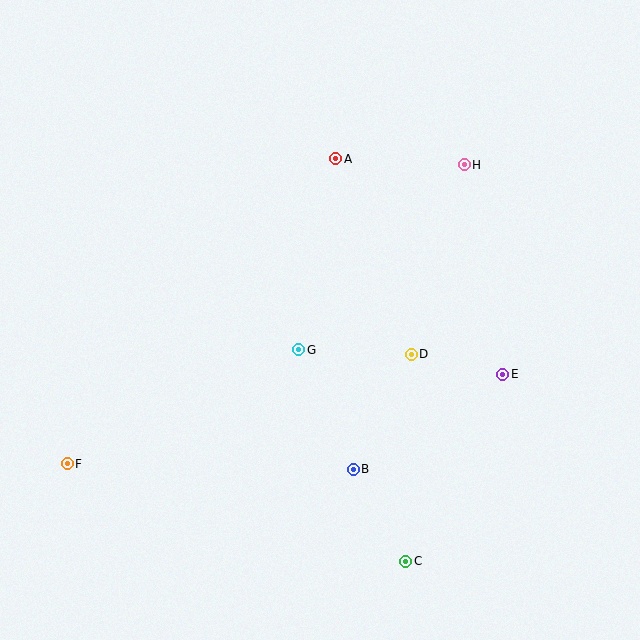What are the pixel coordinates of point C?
Point C is at (406, 561).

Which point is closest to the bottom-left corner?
Point F is closest to the bottom-left corner.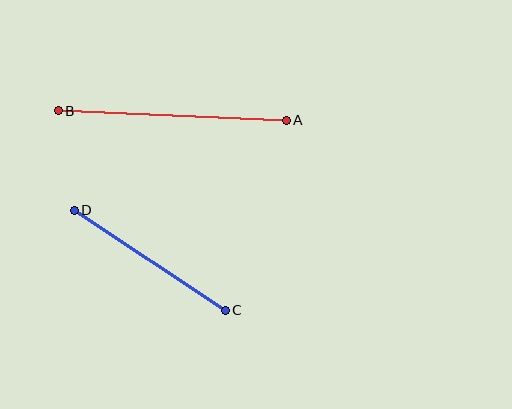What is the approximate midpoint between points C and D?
The midpoint is at approximately (150, 260) pixels.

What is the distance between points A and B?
The distance is approximately 228 pixels.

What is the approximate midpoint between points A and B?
The midpoint is at approximately (172, 116) pixels.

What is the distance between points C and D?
The distance is approximately 181 pixels.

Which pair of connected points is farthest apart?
Points A and B are farthest apart.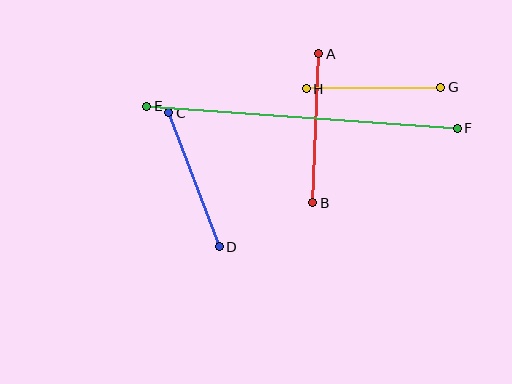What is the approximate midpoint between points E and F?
The midpoint is at approximately (302, 117) pixels.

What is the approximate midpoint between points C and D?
The midpoint is at approximately (194, 180) pixels.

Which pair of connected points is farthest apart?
Points E and F are farthest apart.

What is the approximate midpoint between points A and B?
The midpoint is at approximately (316, 128) pixels.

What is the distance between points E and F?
The distance is approximately 312 pixels.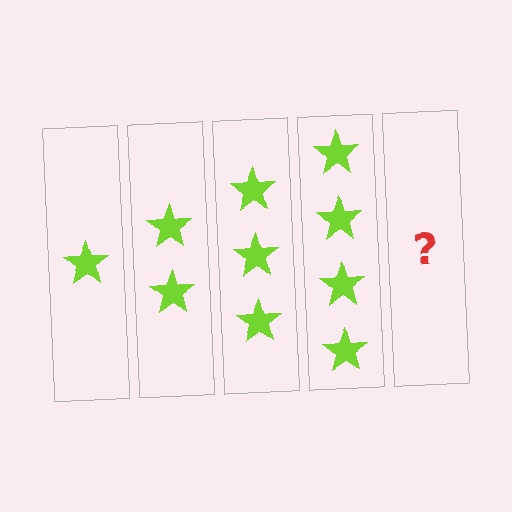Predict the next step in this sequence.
The next step is 5 stars.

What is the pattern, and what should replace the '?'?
The pattern is that each step adds one more star. The '?' should be 5 stars.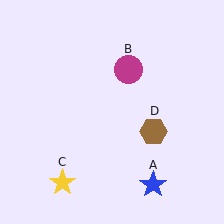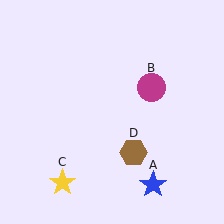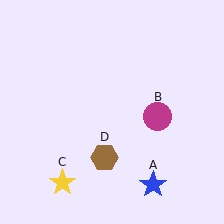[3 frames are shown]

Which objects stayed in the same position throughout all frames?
Blue star (object A) and yellow star (object C) remained stationary.